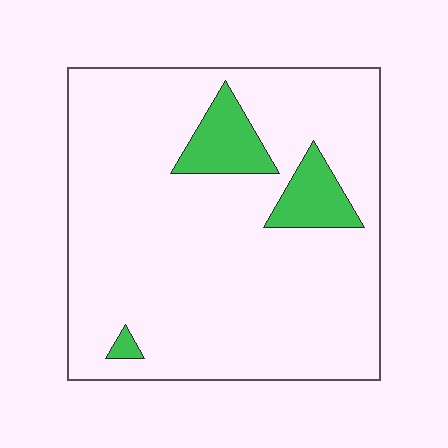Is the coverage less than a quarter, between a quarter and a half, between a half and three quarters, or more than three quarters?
Less than a quarter.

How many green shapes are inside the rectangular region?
3.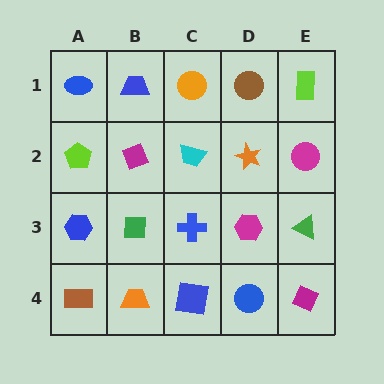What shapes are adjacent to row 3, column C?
A cyan trapezoid (row 2, column C), a blue square (row 4, column C), a green square (row 3, column B), a magenta hexagon (row 3, column D).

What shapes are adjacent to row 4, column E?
A green triangle (row 3, column E), a blue circle (row 4, column D).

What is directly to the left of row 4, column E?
A blue circle.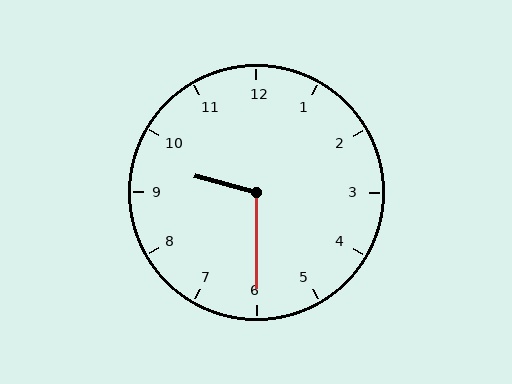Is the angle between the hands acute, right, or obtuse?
It is obtuse.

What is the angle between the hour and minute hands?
Approximately 105 degrees.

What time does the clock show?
9:30.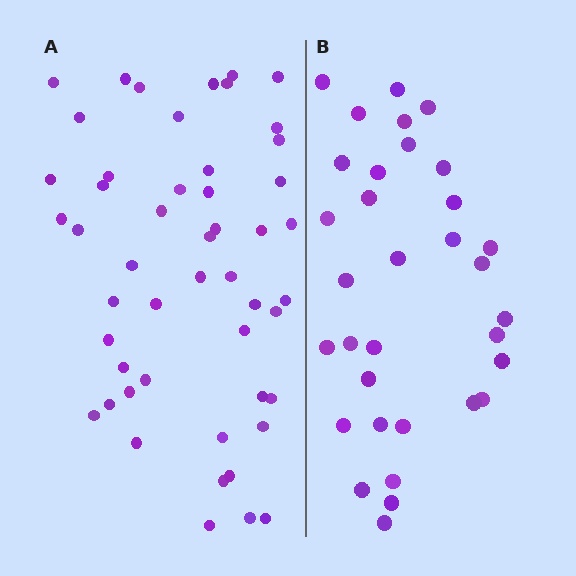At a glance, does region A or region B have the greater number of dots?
Region A (the left region) has more dots.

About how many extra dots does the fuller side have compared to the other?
Region A has approximately 15 more dots than region B.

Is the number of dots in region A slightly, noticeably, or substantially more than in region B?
Region A has substantially more. The ratio is roughly 1.5 to 1.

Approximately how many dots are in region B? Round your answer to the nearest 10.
About 30 dots. (The exact count is 33, which rounds to 30.)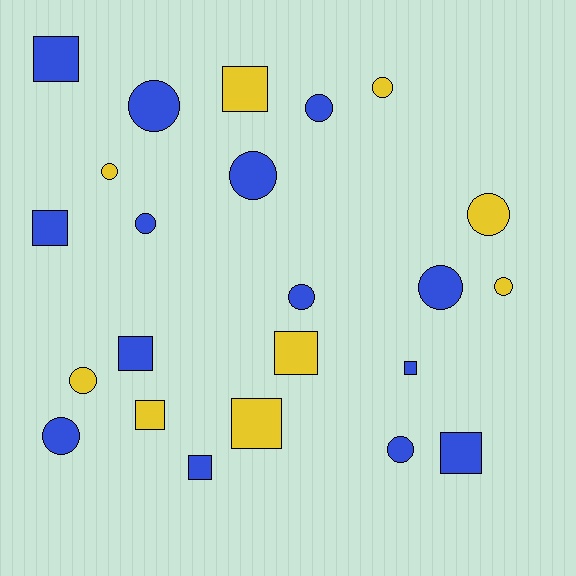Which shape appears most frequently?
Circle, with 13 objects.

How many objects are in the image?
There are 23 objects.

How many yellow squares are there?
There are 4 yellow squares.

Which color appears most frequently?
Blue, with 14 objects.